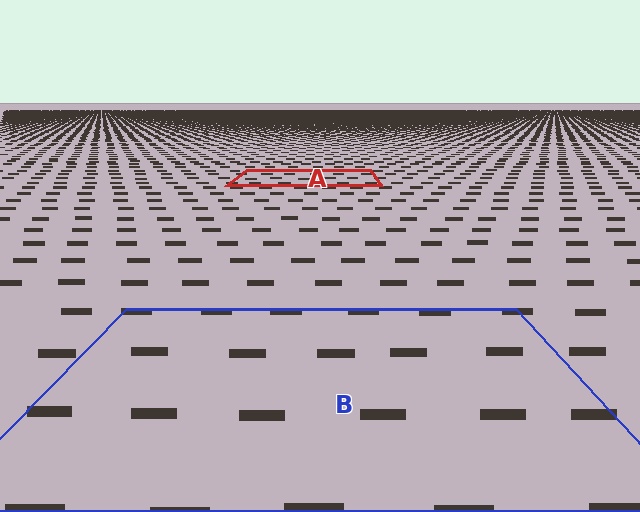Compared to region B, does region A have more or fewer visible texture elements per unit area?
Region A has more texture elements per unit area — they are packed more densely because it is farther away.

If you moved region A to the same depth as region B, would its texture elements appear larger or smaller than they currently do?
They would appear larger. At a closer depth, the same texture elements are projected at a bigger on-screen size.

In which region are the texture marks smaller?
The texture marks are smaller in region A, because it is farther away.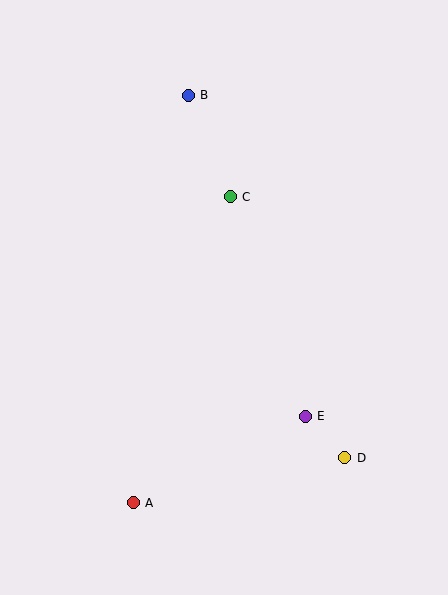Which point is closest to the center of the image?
Point C at (230, 197) is closest to the center.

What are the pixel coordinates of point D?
Point D is at (345, 458).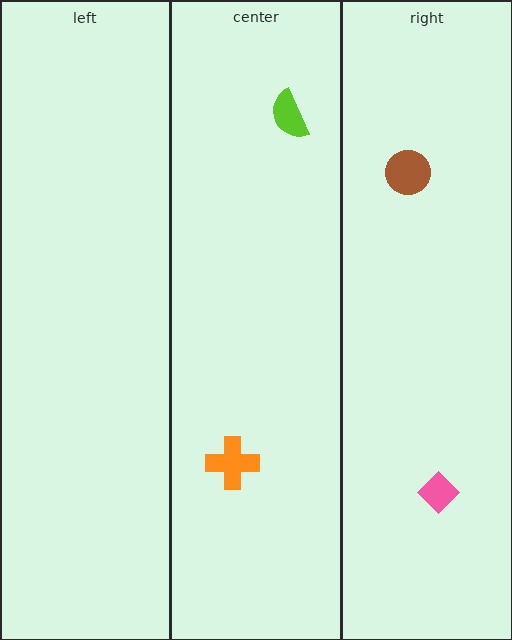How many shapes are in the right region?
2.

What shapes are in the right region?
The brown circle, the pink diamond.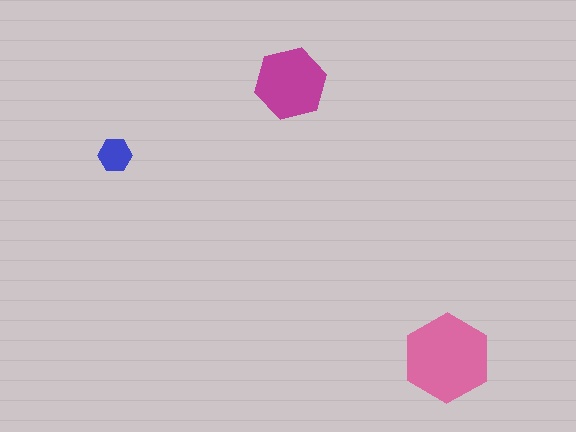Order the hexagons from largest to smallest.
the pink one, the magenta one, the blue one.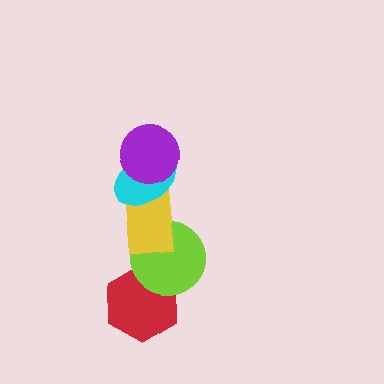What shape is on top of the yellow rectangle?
The cyan ellipse is on top of the yellow rectangle.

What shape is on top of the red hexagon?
The lime circle is on top of the red hexagon.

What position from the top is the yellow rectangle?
The yellow rectangle is 3rd from the top.